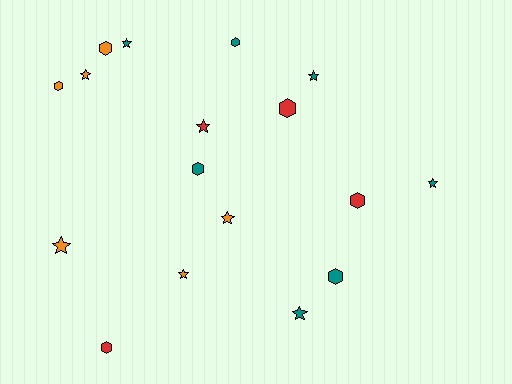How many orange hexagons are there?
There are 2 orange hexagons.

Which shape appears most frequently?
Star, with 9 objects.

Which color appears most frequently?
Teal, with 7 objects.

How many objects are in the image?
There are 17 objects.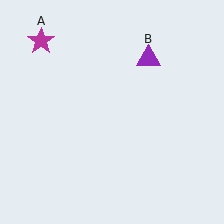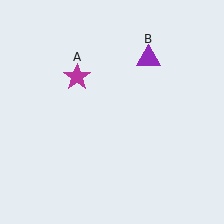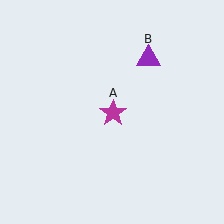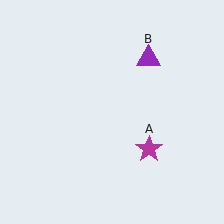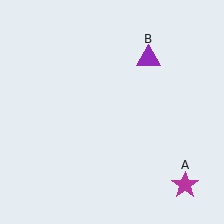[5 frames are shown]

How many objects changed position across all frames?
1 object changed position: magenta star (object A).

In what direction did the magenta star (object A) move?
The magenta star (object A) moved down and to the right.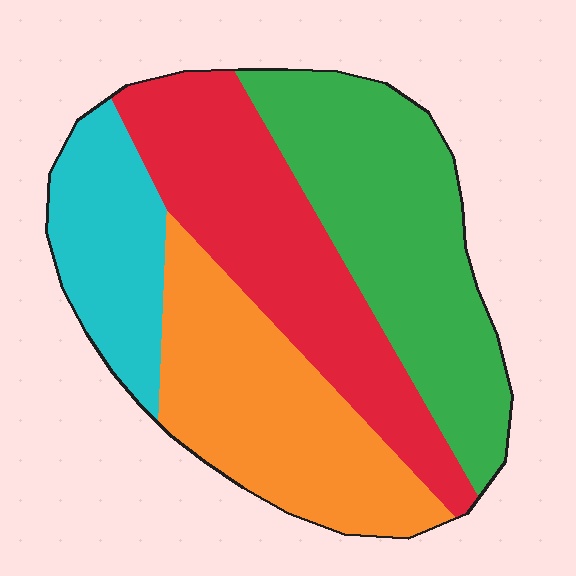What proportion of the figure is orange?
Orange takes up about one quarter (1/4) of the figure.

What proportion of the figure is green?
Green covers around 30% of the figure.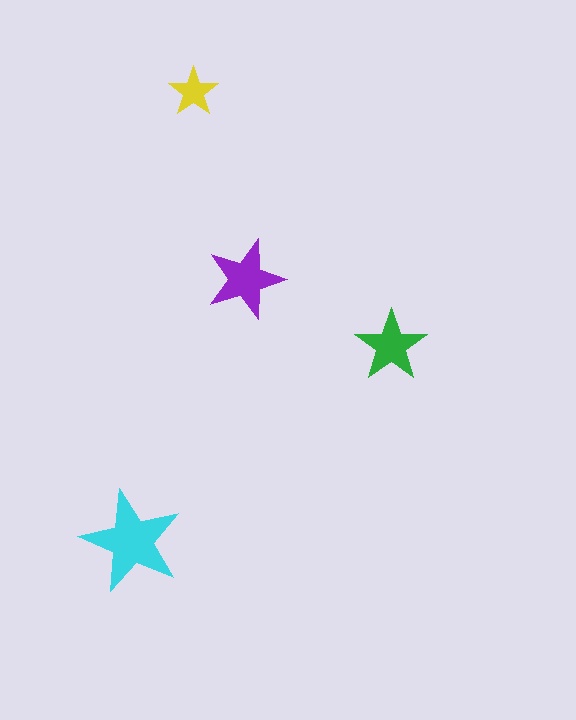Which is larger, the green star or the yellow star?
The green one.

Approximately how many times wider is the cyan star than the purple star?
About 1.5 times wider.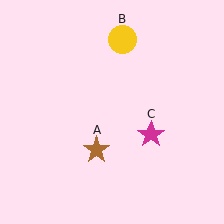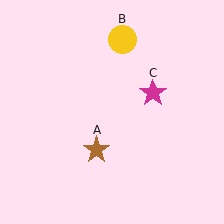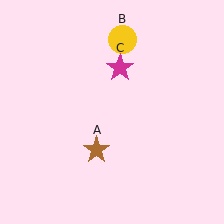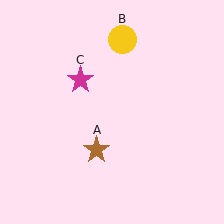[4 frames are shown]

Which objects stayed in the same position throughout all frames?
Brown star (object A) and yellow circle (object B) remained stationary.